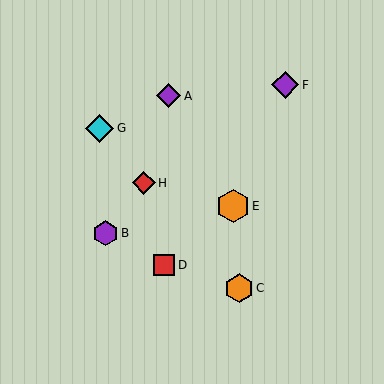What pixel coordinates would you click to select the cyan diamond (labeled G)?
Click at (100, 128) to select the cyan diamond G.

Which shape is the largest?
The orange hexagon (labeled E) is the largest.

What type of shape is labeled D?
Shape D is a red square.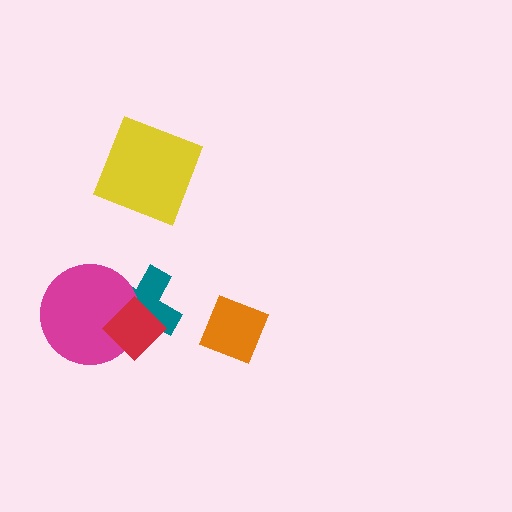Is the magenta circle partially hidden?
Yes, it is partially covered by another shape.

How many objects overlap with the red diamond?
2 objects overlap with the red diamond.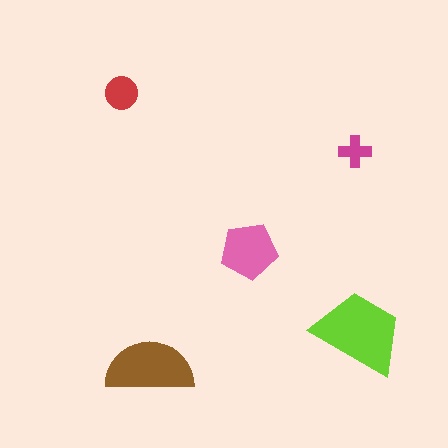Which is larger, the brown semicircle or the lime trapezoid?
The lime trapezoid.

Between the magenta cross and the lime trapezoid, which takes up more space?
The lime trapezoid.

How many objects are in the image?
There are 5 objects in the image.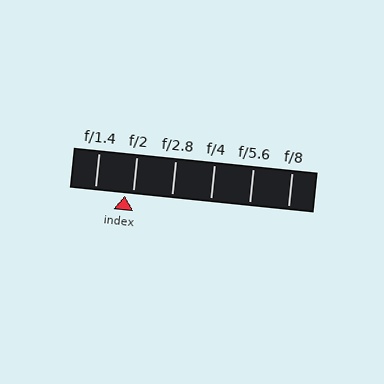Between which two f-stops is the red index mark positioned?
The index mark is between f/1.4 and f/2.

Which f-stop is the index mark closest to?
The index mark is closest to f/2.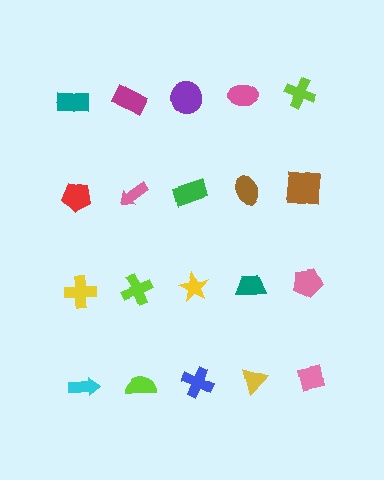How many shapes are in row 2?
5 shapes.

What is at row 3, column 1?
A yellow cross.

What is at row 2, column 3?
A green rectangle.